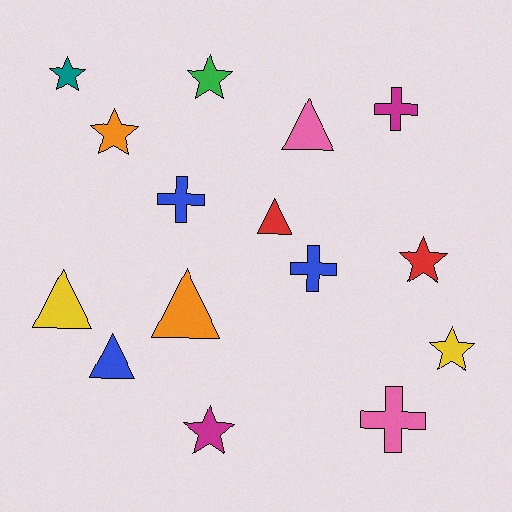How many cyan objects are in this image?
There are no cyan objects.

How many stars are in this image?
There are 6 stars.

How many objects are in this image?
There are 15 objects.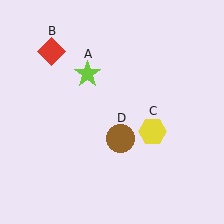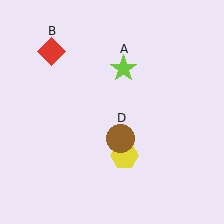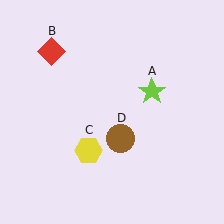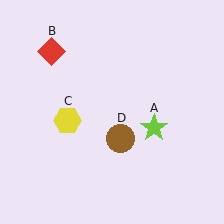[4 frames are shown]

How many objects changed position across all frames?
2 objects changed position: lime star (object A), yellow hexagon (object C).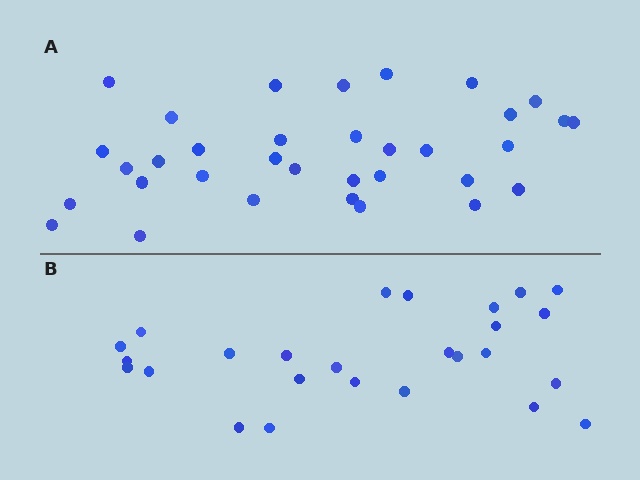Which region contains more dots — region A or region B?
Region A (the top region) has more dots.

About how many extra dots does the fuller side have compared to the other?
Region A has roughly 8 or so more dots than region B.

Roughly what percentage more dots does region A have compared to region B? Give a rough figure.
About 30% more.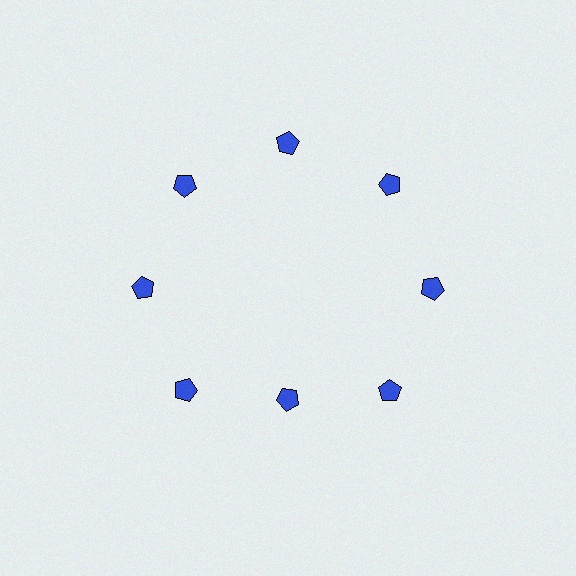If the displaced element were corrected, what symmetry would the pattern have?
It would have 8-fold rotational symmetry — the pattern would map onto itself every 45 degrees.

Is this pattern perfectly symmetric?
No. The 8 blue pentagons are arranged in a ring, but one element near the 6 o'clock position is pulled inward toward the center, breaking the 8-fold rotational symmetry.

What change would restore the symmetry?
The symmetry would be restored by moving it outward, back onto the ring so that all 8 pentagons sit at equal angles and equal distance from the center.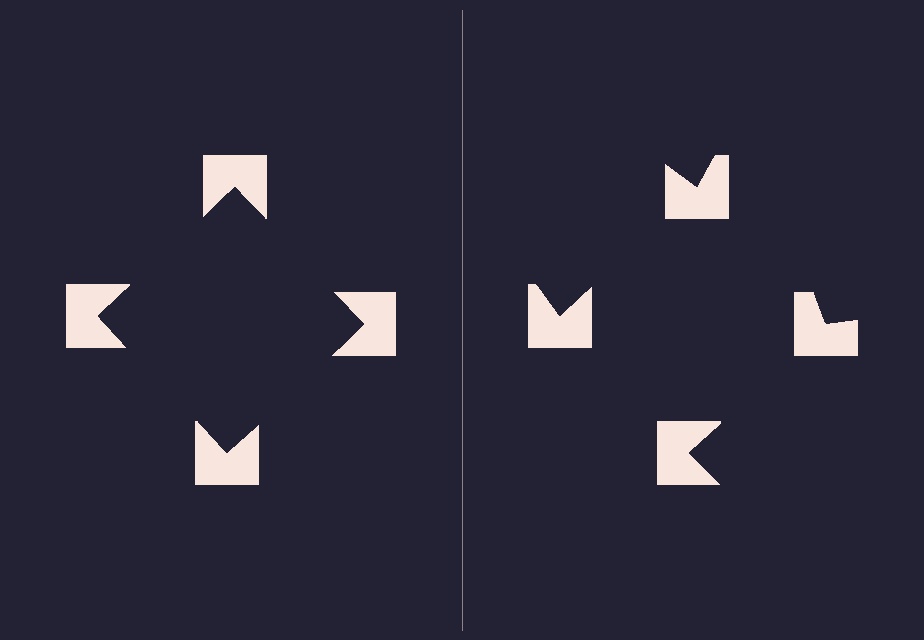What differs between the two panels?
The notched squares are positioned identically on both sides; only the wedge orientations differ. On the left they align to a square; on the right they are misaligned.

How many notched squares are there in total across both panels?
8 — 4 on each side.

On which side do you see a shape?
An illusory square appears on the left side. On the right side the wedge cuts are rotated, so no coherent shape forms.